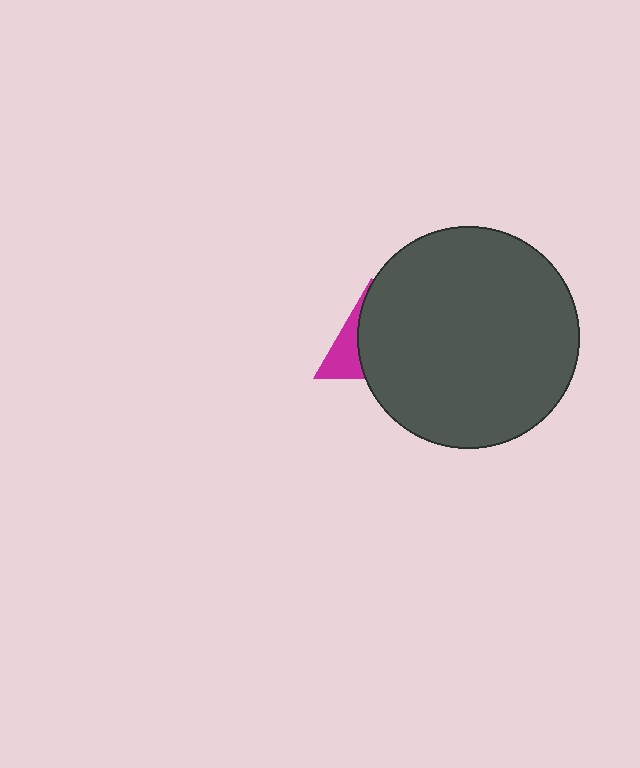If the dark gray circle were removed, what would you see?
You would see the complete magenta triangle.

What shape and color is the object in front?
The object in front is a dark gray circle.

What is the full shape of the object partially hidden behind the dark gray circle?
The partially hidden object is a magenta triangle.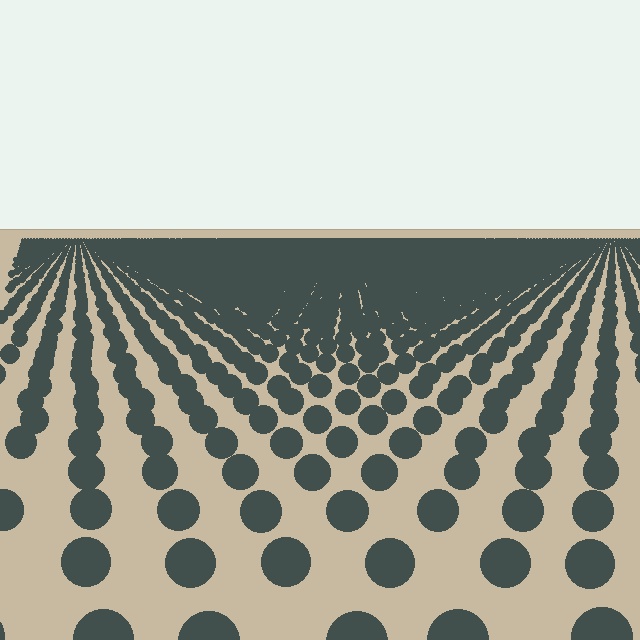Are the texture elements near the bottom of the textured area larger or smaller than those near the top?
Larger. Near the bottom, elements are closer to the viewer and appear at a bigger on-screen size.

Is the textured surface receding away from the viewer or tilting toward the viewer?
The surface is receding away from the viewer. Texture elements get smaller and denser toward the top.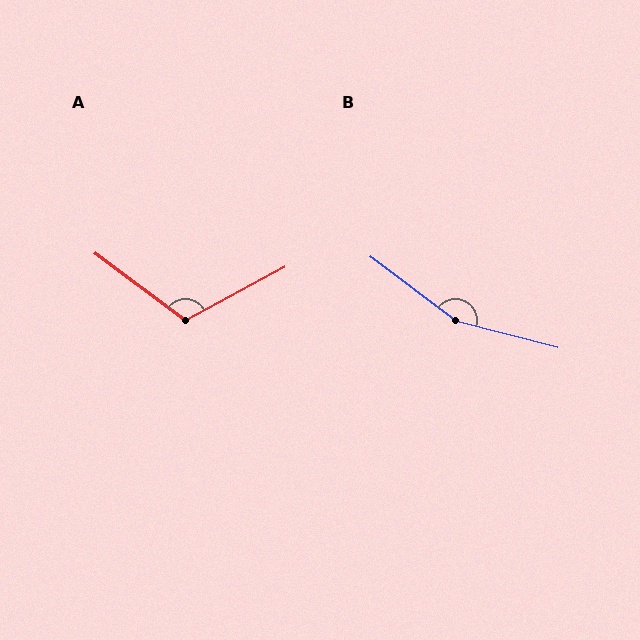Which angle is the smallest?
A, at approximately 115 degrees.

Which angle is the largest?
B, at approximately 158 degrees.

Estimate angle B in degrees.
Approximately 158 degrees.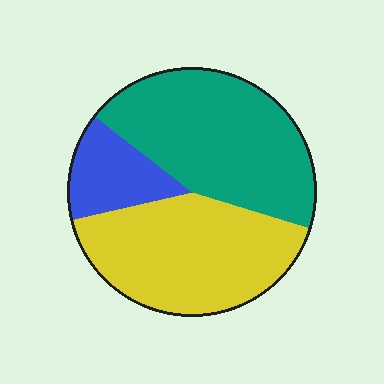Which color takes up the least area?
Blue, at roughly 15%.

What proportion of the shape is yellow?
Yellow takes up about two fifths (2/5) of the shape.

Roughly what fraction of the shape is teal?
Teal covers about 45% of the shape.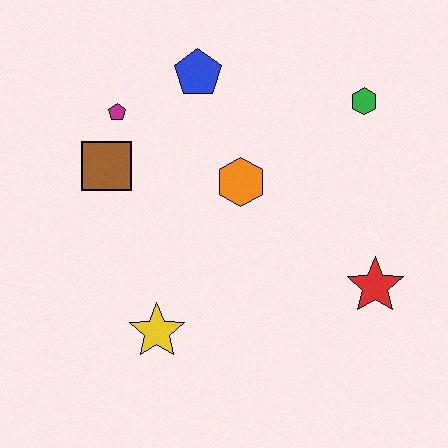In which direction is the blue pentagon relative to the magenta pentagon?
The blue pentagon is to the right of the magenta pentagon.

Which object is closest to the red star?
The orange hexagon is closest to the red star.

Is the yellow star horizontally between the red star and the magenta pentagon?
Yes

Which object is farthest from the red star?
The magenta pentagon is farthest from the red star.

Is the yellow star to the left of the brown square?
No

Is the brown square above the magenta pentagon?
No